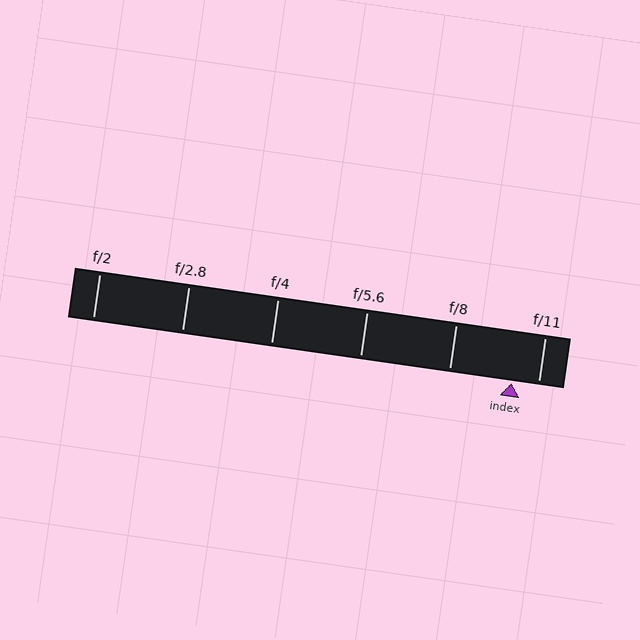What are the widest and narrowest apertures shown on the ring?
The widest aperture shown is f/2 and the narrowest is f/11.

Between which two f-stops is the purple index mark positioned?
The index mark is between f/8 and f/11.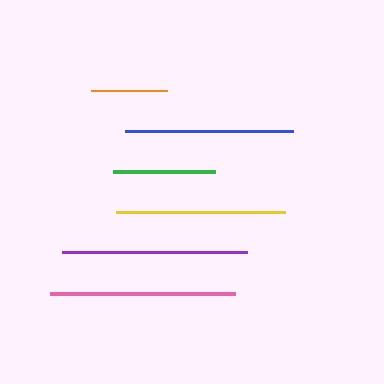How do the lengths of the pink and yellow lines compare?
The pink and yellow lines are approximately the same length.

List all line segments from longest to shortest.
From longest to shortest: purple, pink, yellow, blue, green, orange.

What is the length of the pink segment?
The pink segment is approximately 185 pixels long.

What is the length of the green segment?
The green segment is approximately 101 pixels long.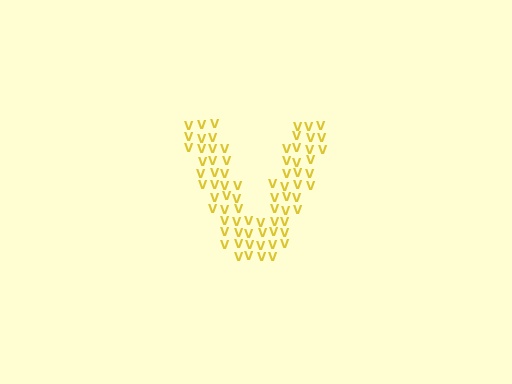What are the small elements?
The small elements are letter V's.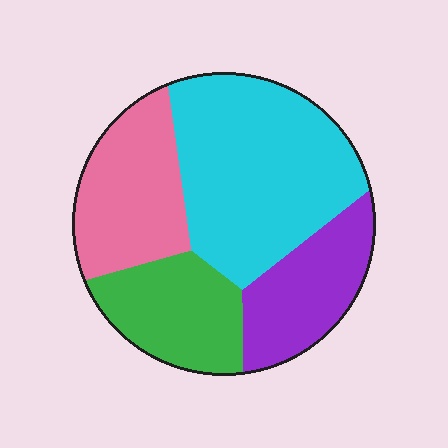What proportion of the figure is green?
Green covers roughly 20% of the figure.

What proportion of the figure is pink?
Pink takes up about one fifth (1/5) of the figure.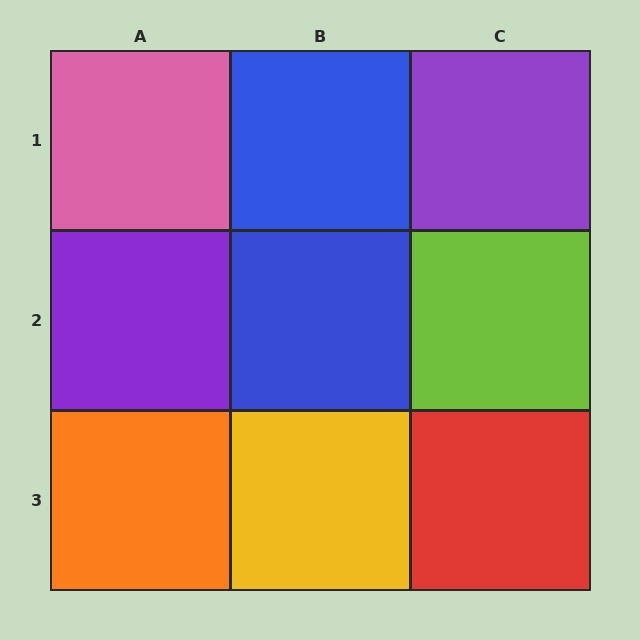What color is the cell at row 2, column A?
Purple.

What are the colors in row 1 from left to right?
Pink, blue, purple.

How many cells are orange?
1 cell is orange.